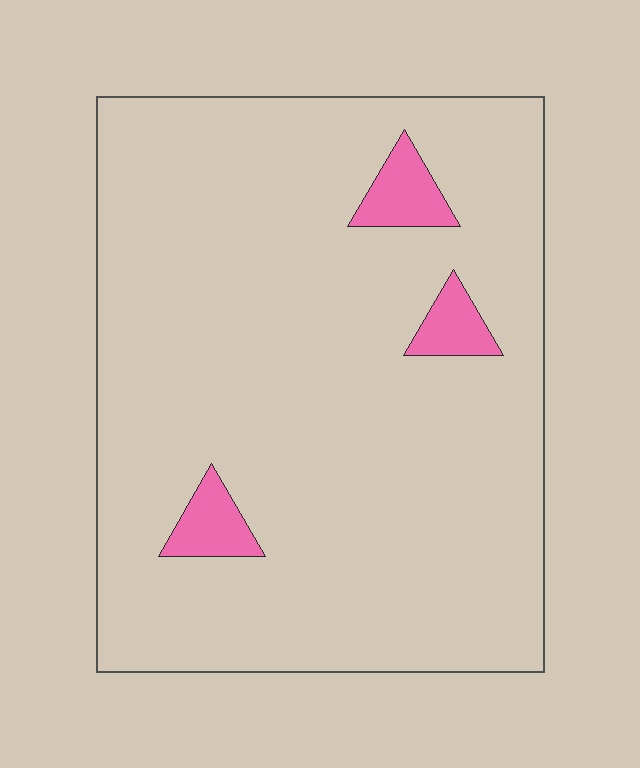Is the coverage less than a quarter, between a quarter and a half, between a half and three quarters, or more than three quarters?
Less than a quarter.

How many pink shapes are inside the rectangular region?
3.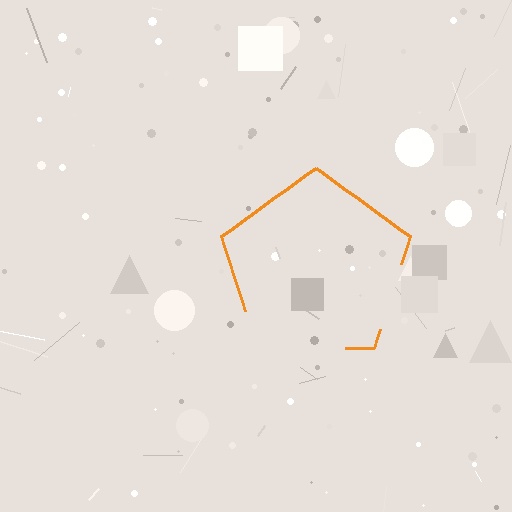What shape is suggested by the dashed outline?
The dashed outline suggests a pentagon.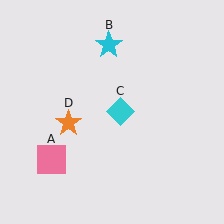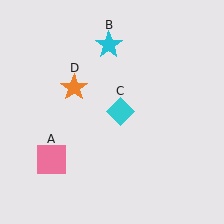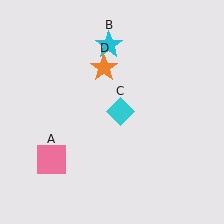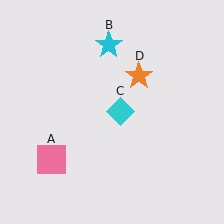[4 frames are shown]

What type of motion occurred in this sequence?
The orange star (object D) rotated clockwise around the center of the scene.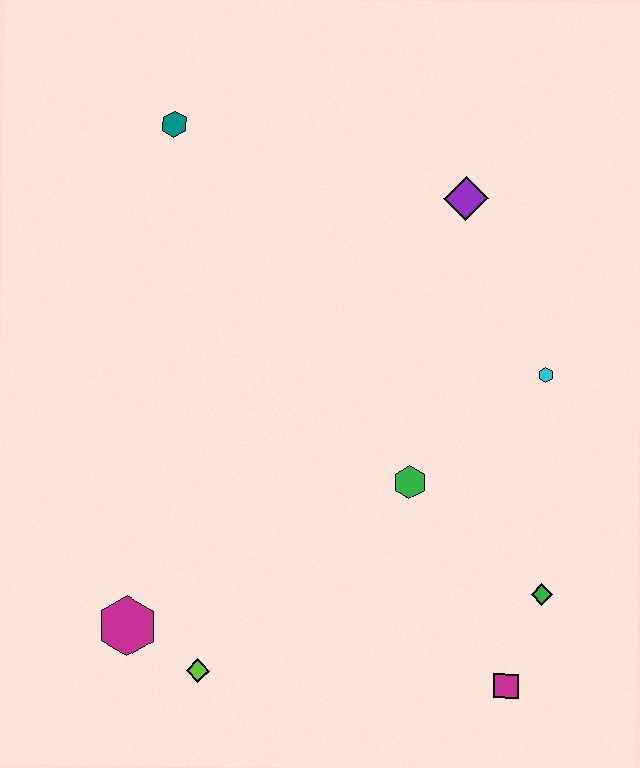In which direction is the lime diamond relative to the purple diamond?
The lime diamond is below the purple diamond.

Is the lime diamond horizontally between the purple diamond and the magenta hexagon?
Yes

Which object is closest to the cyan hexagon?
The green hexagon is closest to the cyan hexagon.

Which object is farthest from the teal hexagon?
The magenta square is farthest from the teal hexagon.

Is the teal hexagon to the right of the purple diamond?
No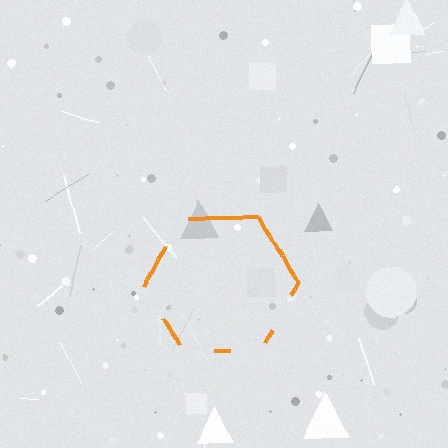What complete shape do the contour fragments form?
The contour fragments form a hexagon.